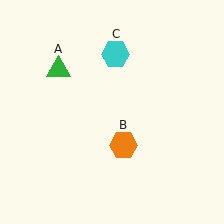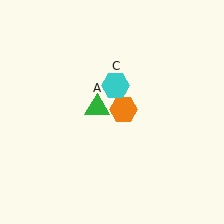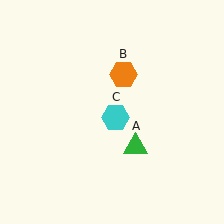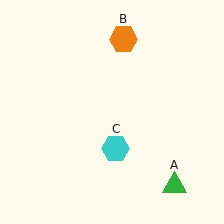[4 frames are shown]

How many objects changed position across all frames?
3 objects changed position: green triangle (object A), orange hexagon (object B), cyan hexagon (object C).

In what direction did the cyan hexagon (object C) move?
The cyan hexagon (object C) moved down.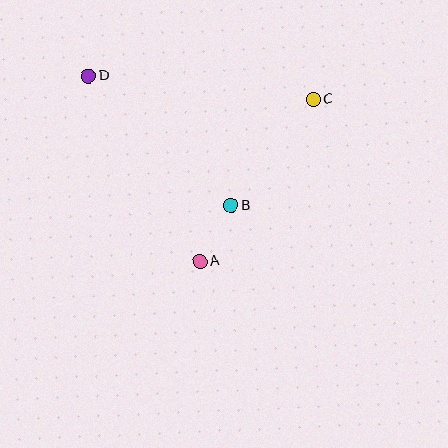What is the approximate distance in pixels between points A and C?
The distance between A and C is approximately 198 pixels.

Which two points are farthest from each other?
Points C and D are farthest from each other.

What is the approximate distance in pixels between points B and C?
The distance between B and C is approximately 134 pixels.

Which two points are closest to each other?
Points A and B are closest to each other.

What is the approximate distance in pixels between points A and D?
The distance between A and D is approximately 217 pixels.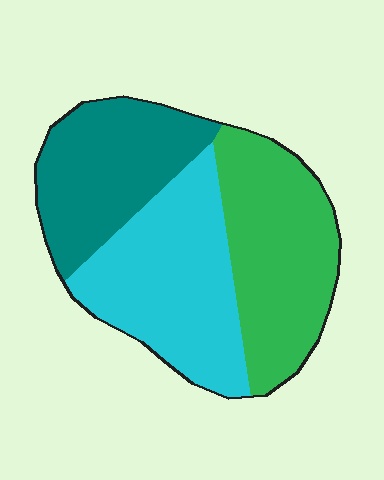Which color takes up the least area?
Teal, at roughly 30%.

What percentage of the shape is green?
Green takes up about one third (1/3) of the shape.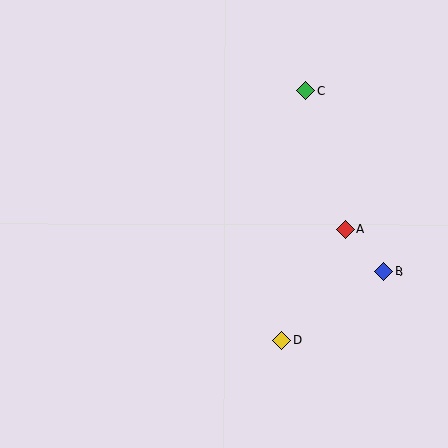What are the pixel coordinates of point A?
Point A is at (345, 230).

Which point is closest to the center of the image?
Point A at (345, 230) is closest to the center.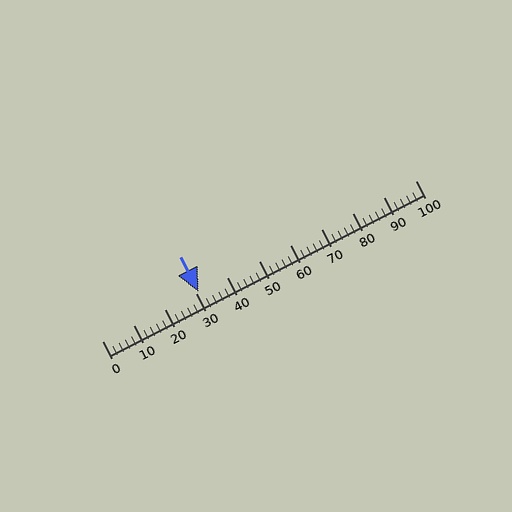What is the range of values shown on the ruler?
The ruler shows values from 0 to 100.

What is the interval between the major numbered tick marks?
The major tick marks are spaced 10 units apart.